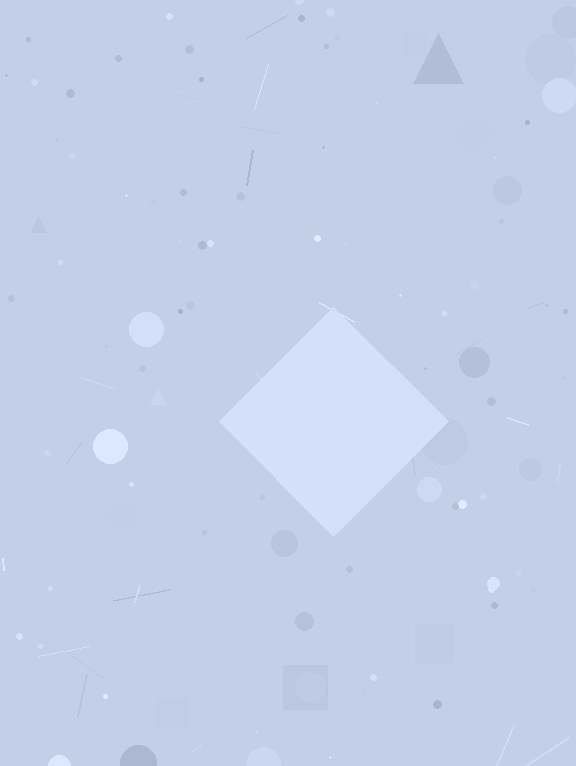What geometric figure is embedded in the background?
A diamond is embedded in the background.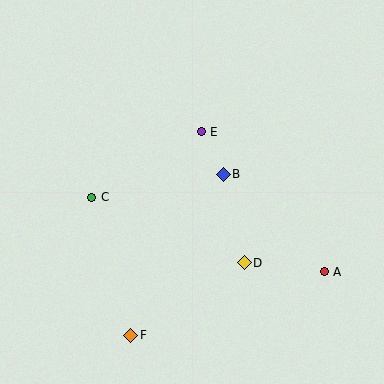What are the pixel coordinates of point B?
Point B is at (223, 174).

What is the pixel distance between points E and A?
The distance between E and A is 186 pixels.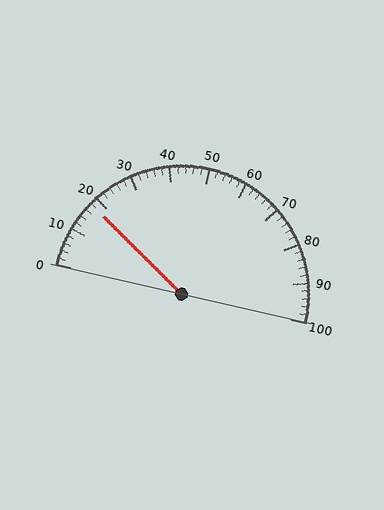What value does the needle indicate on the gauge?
The needle indicates approximately 18.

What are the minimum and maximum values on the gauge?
The gauge ranges from 0 to 100.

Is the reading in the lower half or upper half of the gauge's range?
The reading is in the lower half of the range (0 to 100).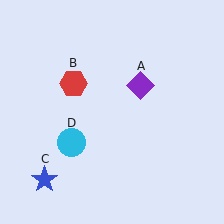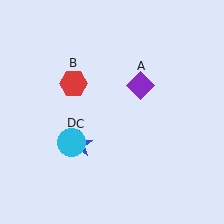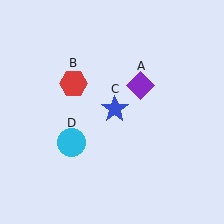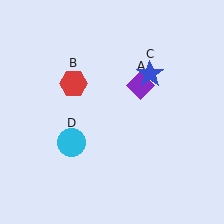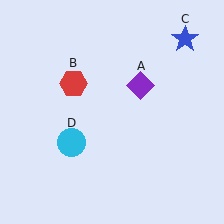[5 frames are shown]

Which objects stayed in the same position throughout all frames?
Purple diamond (object A) and red hexagon (object B) and cyan circle (object D) remained stationary.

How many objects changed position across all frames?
1 object changed position: blue star (object C).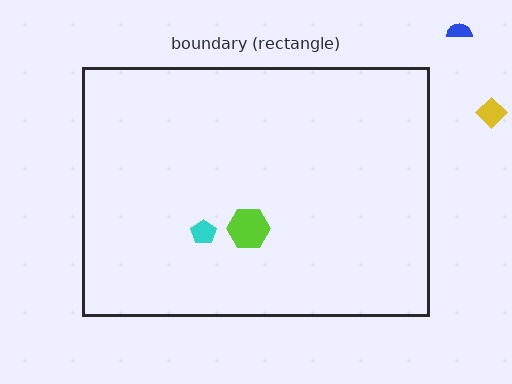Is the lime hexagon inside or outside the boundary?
Inside.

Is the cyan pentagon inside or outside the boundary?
Inside.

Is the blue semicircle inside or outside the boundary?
Outside.